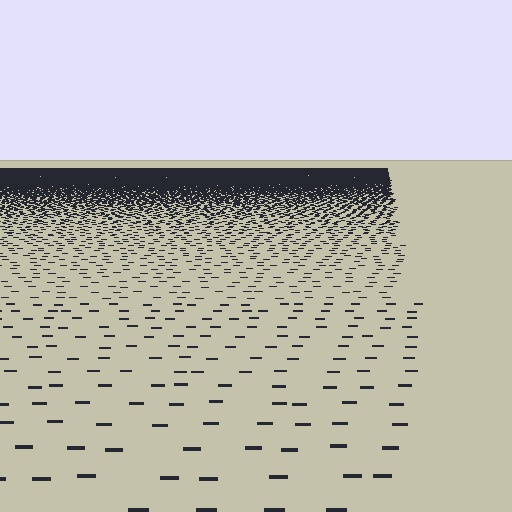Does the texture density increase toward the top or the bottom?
Density increases toward the top.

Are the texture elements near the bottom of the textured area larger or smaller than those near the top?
Larger. Near the bottom, elements are closer to the viewer and appear at a bigger on-screen size.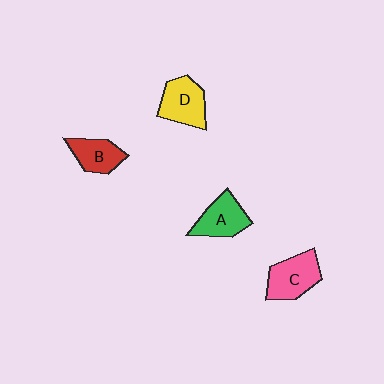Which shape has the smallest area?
Shape B (red).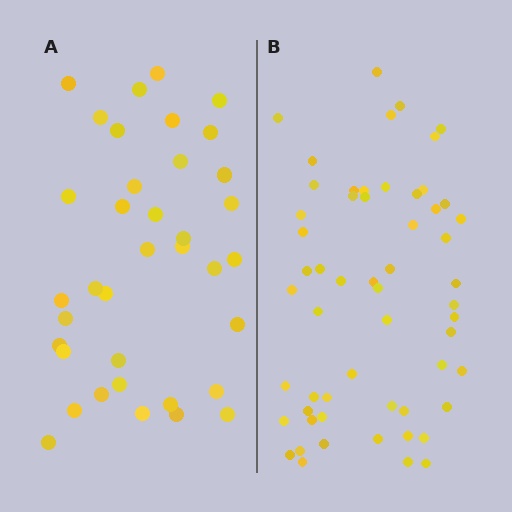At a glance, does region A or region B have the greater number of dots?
Region B (the right region) has more dots.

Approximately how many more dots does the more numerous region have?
Region B has approximately 20 more dots than region A.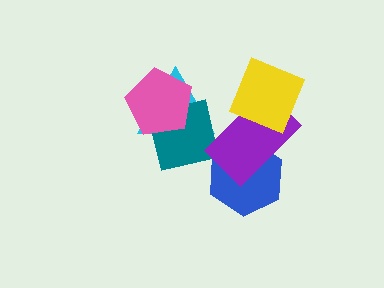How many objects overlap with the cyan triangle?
2 objects overlap with the cyan triangle.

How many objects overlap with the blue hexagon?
1 object overlaps with the blue hexagon.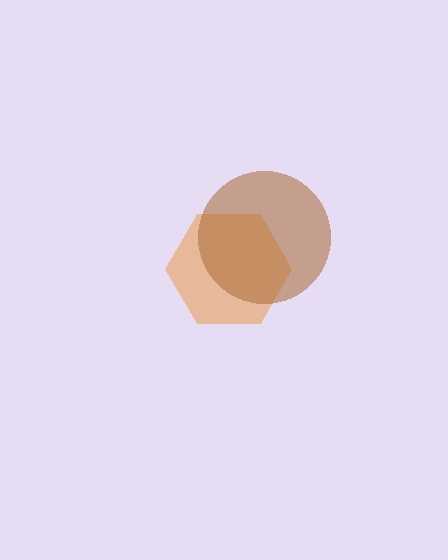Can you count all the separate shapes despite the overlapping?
Yes, there are 2 separate shapes.